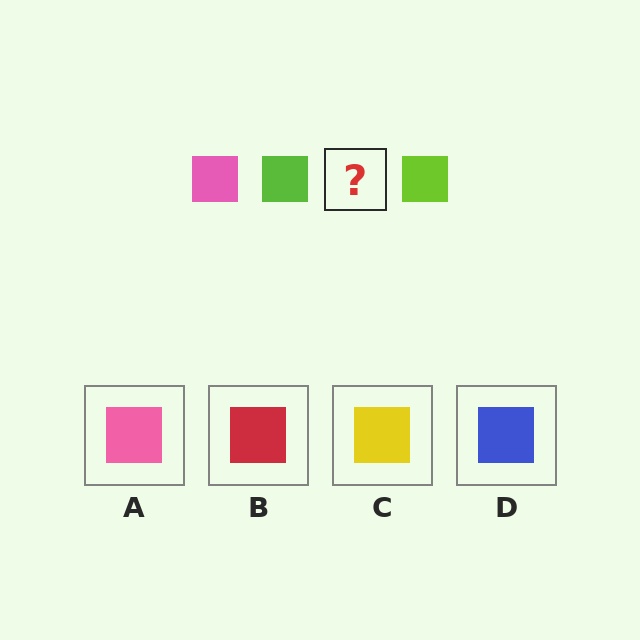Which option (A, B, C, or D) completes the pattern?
A.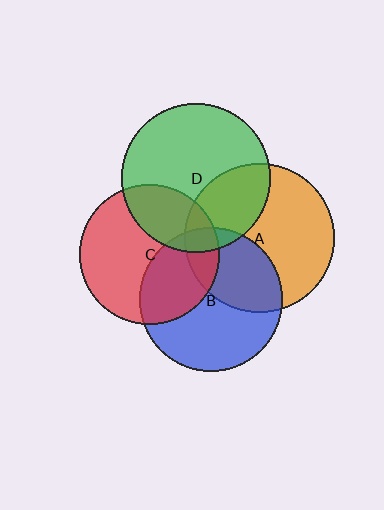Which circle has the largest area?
Circle A (orange).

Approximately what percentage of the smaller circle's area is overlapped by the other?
Approximately 15%.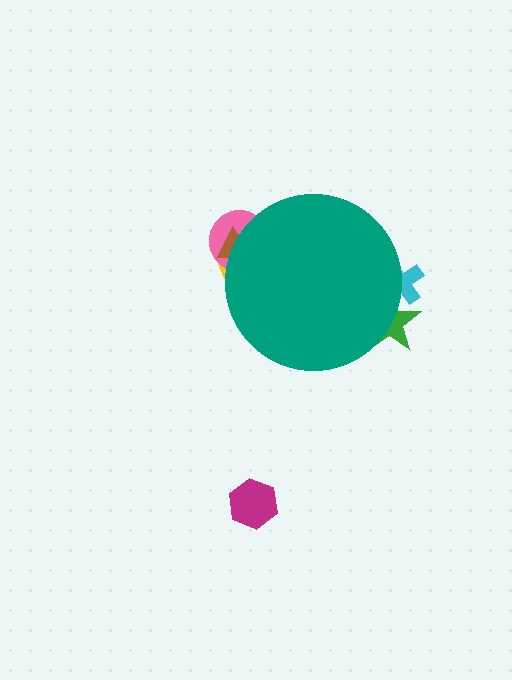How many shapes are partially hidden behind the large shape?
5 shapes are partially hidden.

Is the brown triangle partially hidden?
Yes, the brown triangle is partially hidden behind the teal circle.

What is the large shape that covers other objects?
A teal circle.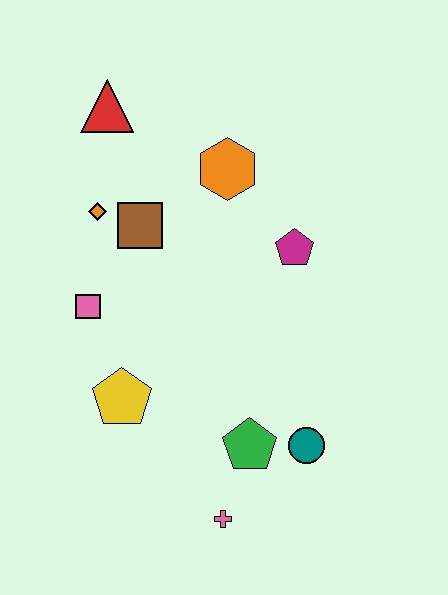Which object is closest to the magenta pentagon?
The orange hexagon is closest to the magenta pentagon.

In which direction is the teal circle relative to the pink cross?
The teal circle is to the right of the pink cross.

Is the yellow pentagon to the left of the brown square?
Yes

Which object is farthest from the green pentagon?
The red triangle is farthest from the green pentagon.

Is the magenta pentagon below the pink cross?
No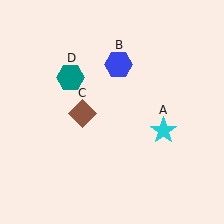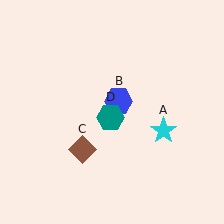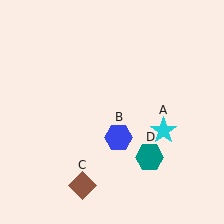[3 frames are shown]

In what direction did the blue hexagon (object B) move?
The blue hexagon (object B) moved down.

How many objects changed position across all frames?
3 objects changed position: blue hexagon (object B), brown diamond (object C), teal hexagon (object D).